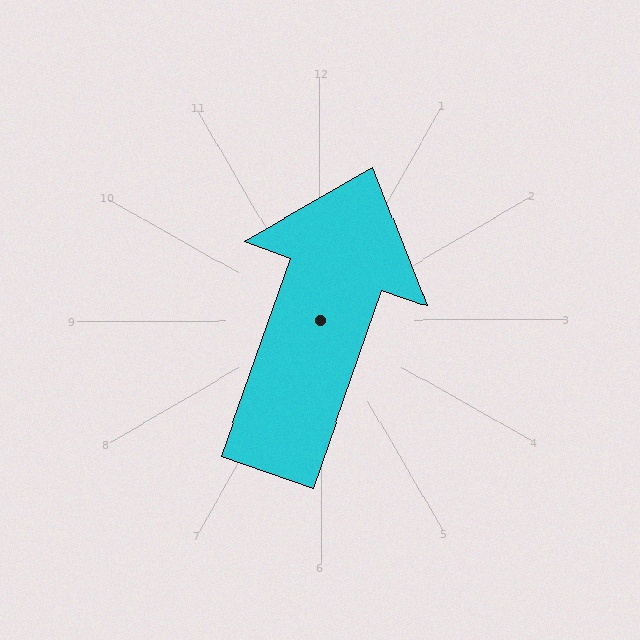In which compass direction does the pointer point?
North.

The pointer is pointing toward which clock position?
Roughly 1 o'clock.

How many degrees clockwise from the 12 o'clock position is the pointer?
Approximately 19 degrees.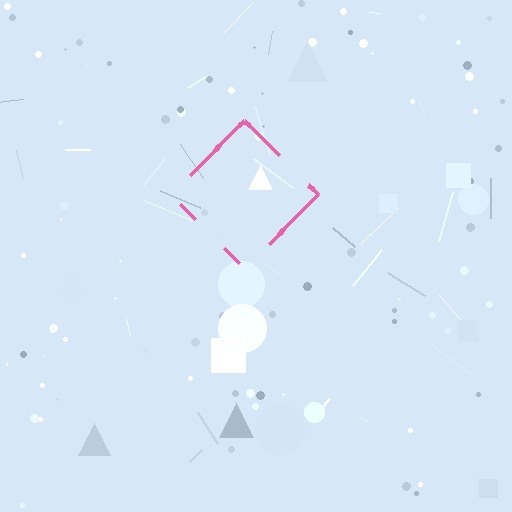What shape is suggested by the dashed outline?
The dashed outline suggests a diamond.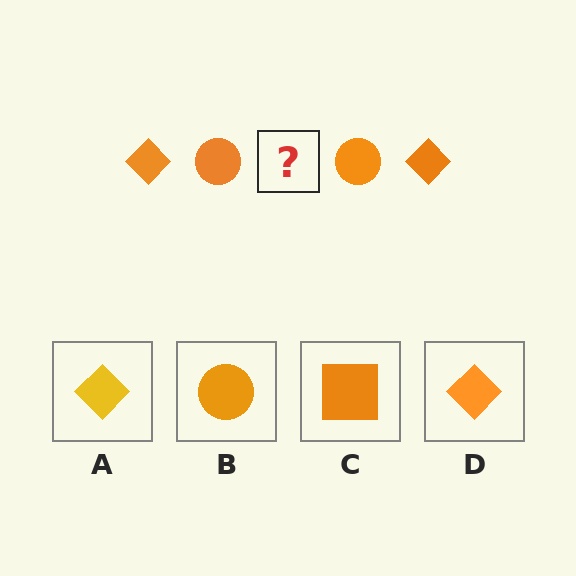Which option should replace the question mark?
Option D.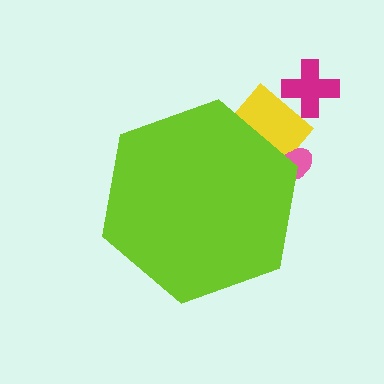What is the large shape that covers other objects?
A lime hexagon.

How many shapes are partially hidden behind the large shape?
3 shapes are partially hidden.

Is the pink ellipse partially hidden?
Yes, the pink ellipse is partially hidden behind the lime hexagon.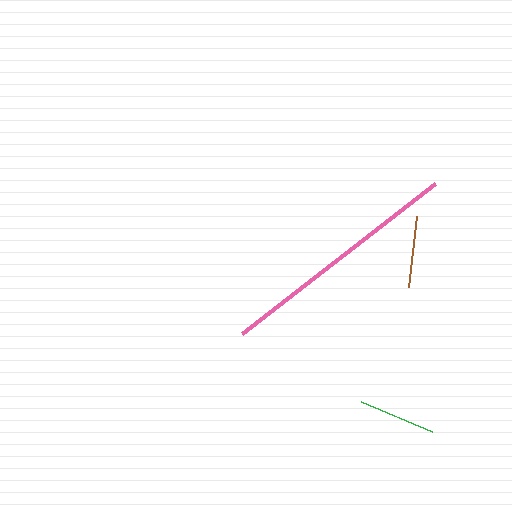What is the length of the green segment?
The green segment is approximately 77 pixels long.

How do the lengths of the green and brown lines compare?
The green and brown lines are approximately the same length.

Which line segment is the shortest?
The brown line is the shortest at approximately 71 pixels.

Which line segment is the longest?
The pink line is the longest at approximately 245 pixels.